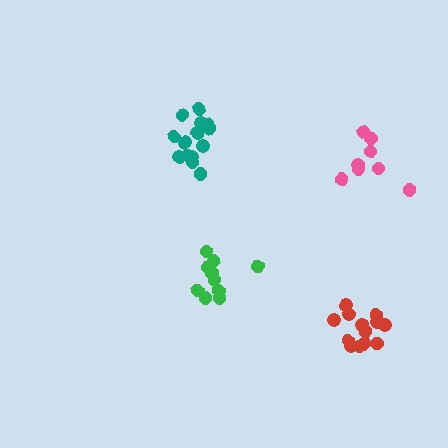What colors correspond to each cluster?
The clusters are colored: red, pink, green, teal.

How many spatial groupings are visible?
There are 4 spatial groupings.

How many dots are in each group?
Group 1: 13 dots, Group 2: 8 dots, Group 3: 10 dots, Group 4: 14 dots (45 total).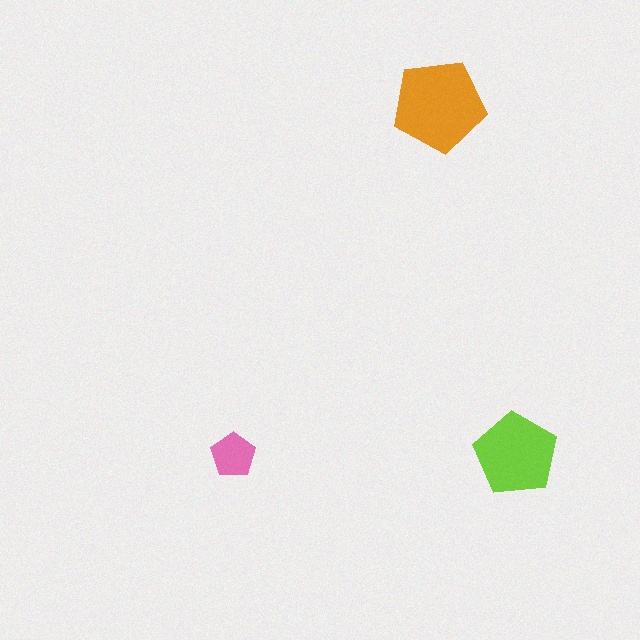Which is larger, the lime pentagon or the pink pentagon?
The lime one.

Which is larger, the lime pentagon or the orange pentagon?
The orange one.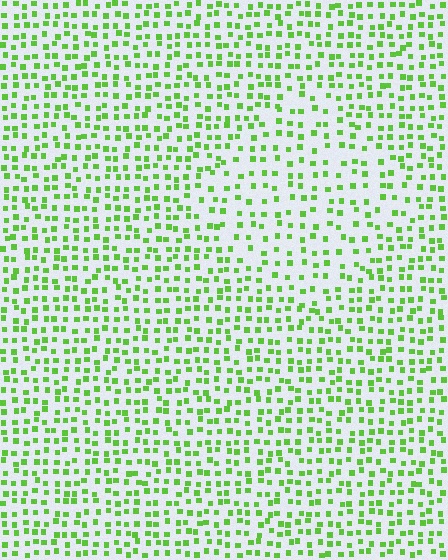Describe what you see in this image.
The image contains small lime elements arranged at two different densities. A diamond-shaped region is visible where the elements are less densely packed than the surrounding area.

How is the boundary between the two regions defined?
The boundary is defined by a change in element density (approximately 1.6x ratio). All elements are the same color, size, and shape.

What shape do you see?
I see a diamond.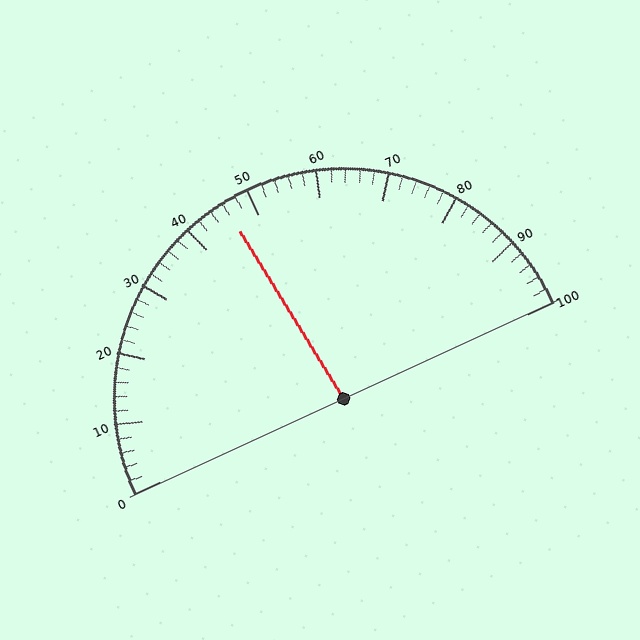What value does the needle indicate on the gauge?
The needle indicates approximately 46.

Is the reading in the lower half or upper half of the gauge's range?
The reading is in the lower half of the range (0 to 100).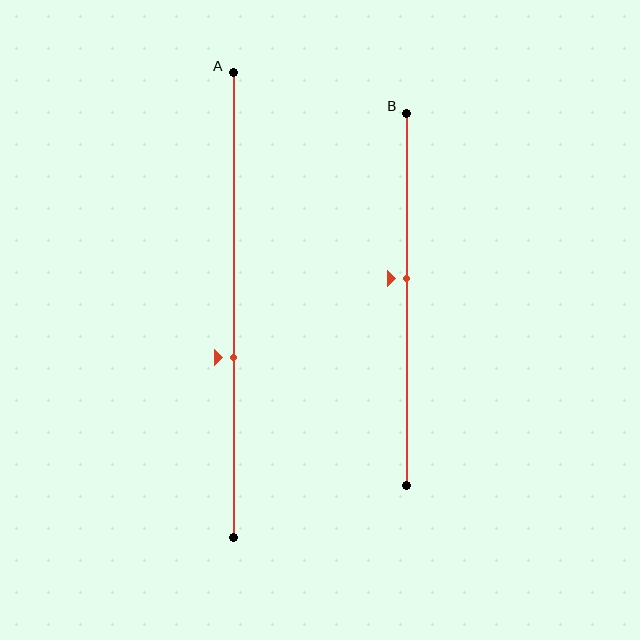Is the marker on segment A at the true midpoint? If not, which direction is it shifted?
No, the marker on segment A is shifted downward by about 11% of the segment length.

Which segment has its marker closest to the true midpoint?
Segment B has its marker closest to the true midpoint.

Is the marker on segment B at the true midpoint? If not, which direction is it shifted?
No, the marker on segment B is shifted upward by about 6% of the segment length.